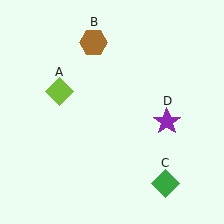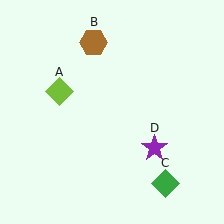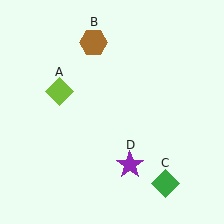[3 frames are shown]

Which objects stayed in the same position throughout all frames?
Lime diamond (object A) and brown hexagon (object B) and green diamond (object C) remained stationary.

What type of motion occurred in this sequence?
The purple star (object D) rotated clockwise around the center of the scene.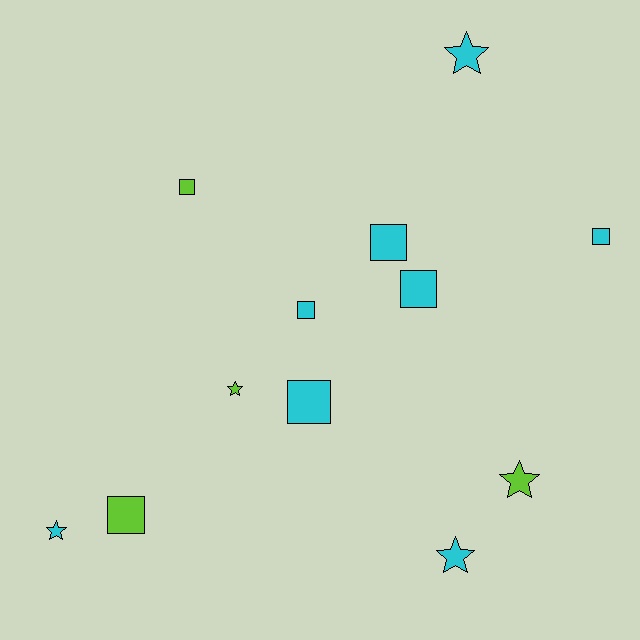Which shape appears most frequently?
Square, with 7 objects.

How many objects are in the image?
There are 12 objects.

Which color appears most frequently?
Cyan, with 8 objects.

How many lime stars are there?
There are 2 lime stars.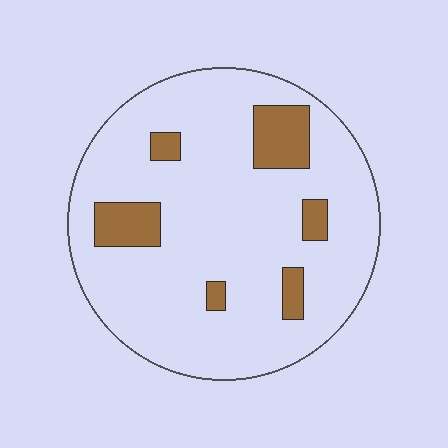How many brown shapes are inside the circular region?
6.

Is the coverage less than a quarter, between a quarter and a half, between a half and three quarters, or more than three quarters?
Less than a quarter.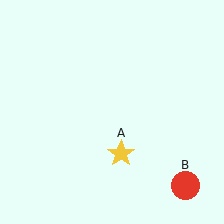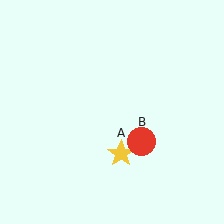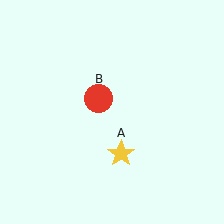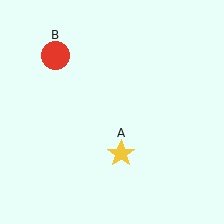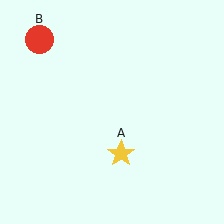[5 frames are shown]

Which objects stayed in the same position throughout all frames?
Yellow star (object A) remained stationary.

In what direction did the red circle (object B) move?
The red circle (object B) moved up and to the left.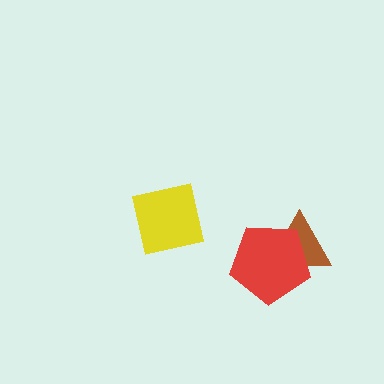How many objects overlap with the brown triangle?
1 object overlaps with the brown triangle.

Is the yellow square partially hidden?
No, no other shape covers it.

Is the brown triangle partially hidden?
Yes, it is partially covered by another shape.